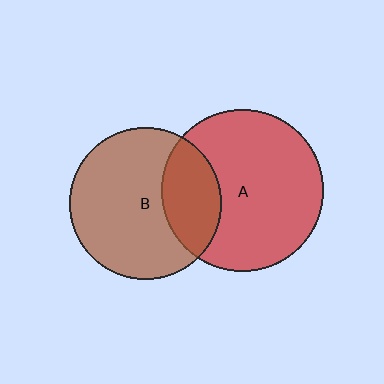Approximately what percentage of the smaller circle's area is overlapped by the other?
Approximately 30%.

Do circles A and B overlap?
Yes.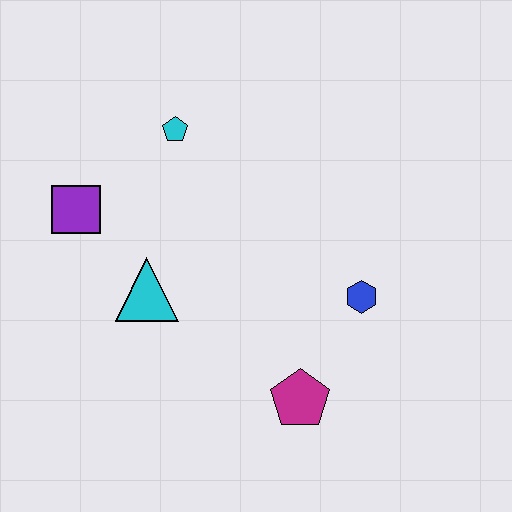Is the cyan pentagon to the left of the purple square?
No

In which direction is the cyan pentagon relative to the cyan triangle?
The cyan pentagon is above the cyan triangle.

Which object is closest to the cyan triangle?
The purple square is closest to the cyan triangle.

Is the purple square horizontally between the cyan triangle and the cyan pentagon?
No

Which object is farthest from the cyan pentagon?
The magenta pentagon is farthest from the cyan pentagon.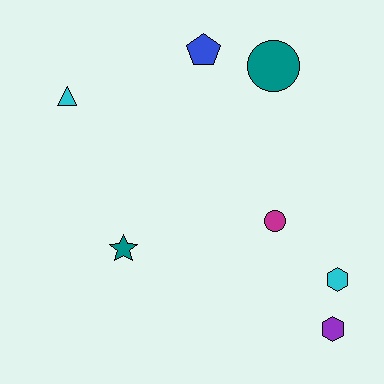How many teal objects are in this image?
There are 2 teal objects.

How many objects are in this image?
There are 7 objects.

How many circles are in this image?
There are 2 circles.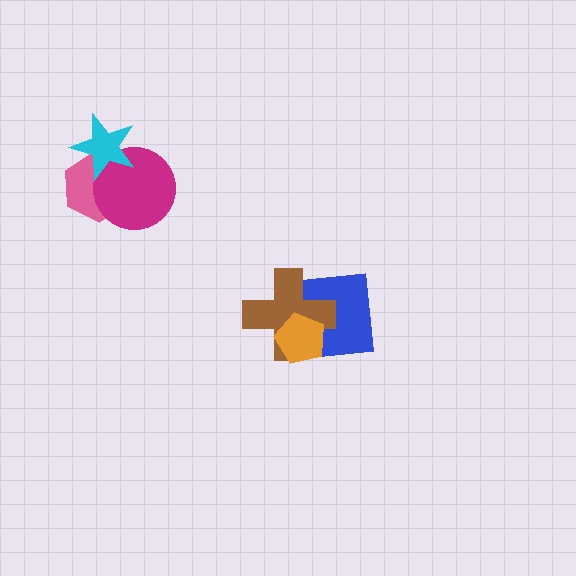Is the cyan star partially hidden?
No, no other shape covers it.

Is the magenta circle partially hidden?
Yes, it is partially covered by another shape.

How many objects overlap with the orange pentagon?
2 objects overlap with the orange pentagon.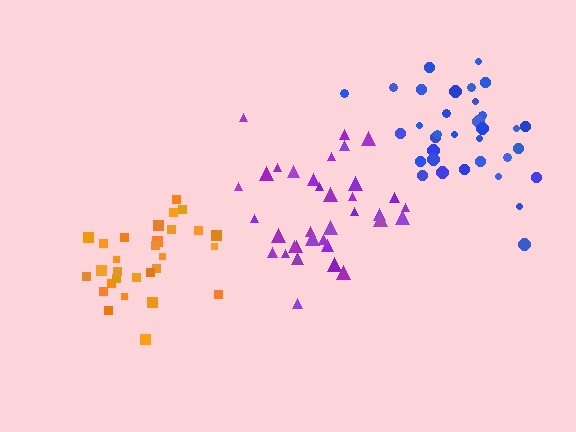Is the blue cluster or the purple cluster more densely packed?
Blue.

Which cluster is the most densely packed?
Blue.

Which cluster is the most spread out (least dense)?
Orange.